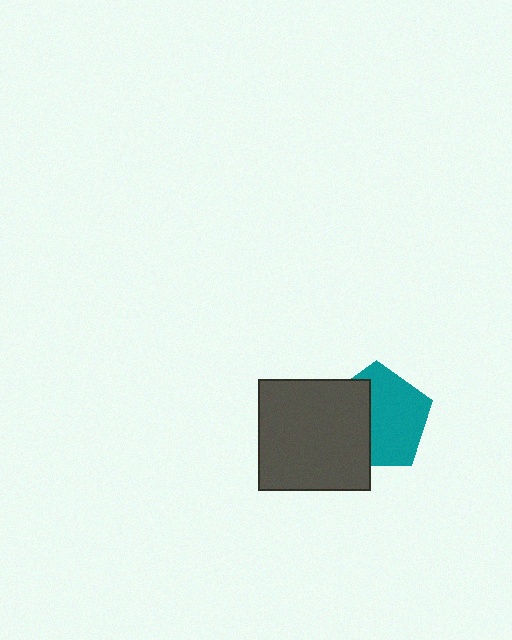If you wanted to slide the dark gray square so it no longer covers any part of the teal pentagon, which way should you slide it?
Slide it left — that is the most direct way to separate the two shapes.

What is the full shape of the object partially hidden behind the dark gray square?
The partially hidden object is a teal pentagon.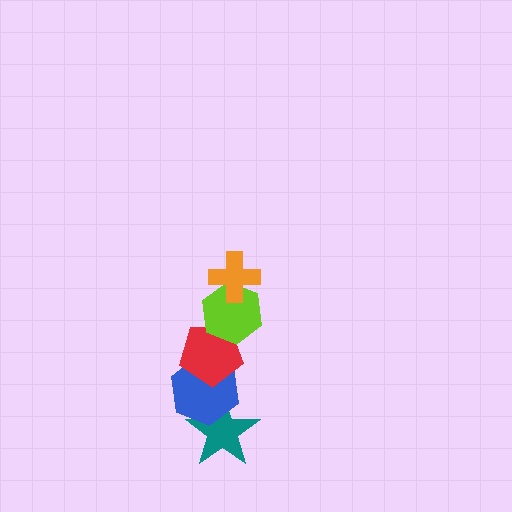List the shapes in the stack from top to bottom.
From top to bottom: the orange cross, the lime hexagon, the red pentagon, the blue hexagon, the teal star.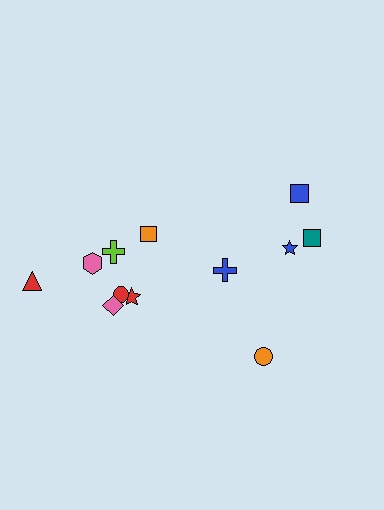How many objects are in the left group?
There are 7 objects.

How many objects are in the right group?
There are 5 objects.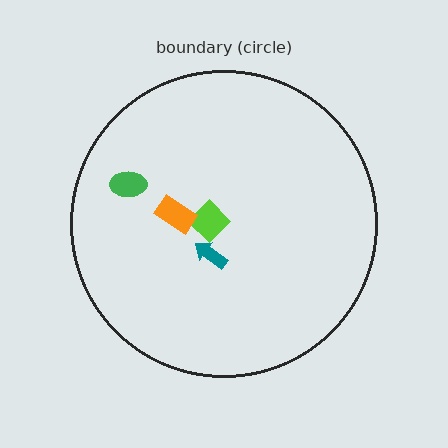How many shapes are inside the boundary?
4 inside, 0 outside.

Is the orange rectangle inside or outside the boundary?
Inside.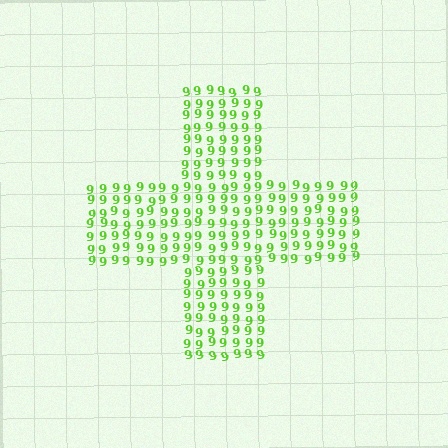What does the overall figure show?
The overall figure shows a cross.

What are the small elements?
The small elements are digit 9's.